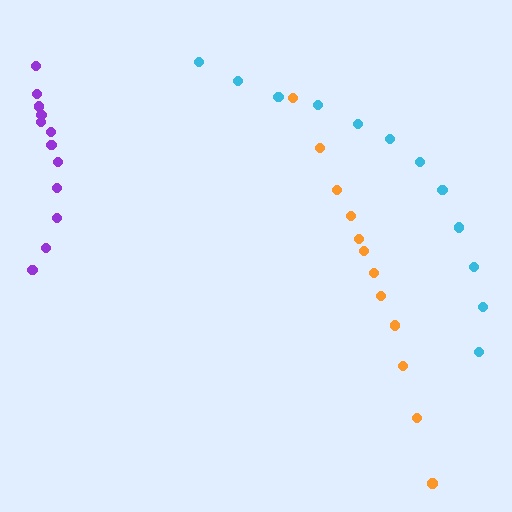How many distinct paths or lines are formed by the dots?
There are 3 distinct paths.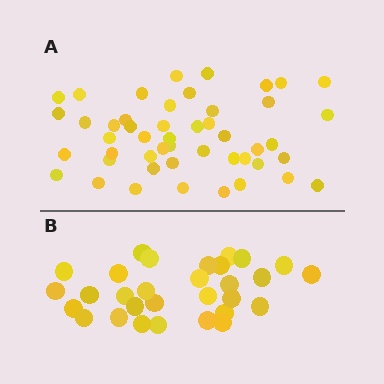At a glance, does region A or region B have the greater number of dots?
Region A (the top region) has more dots.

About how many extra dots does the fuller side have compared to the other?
Region A has approximately 20 more dots than region B.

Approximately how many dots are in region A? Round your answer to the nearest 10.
About 50 dots. (The exact count is 48, which rounds to 50.)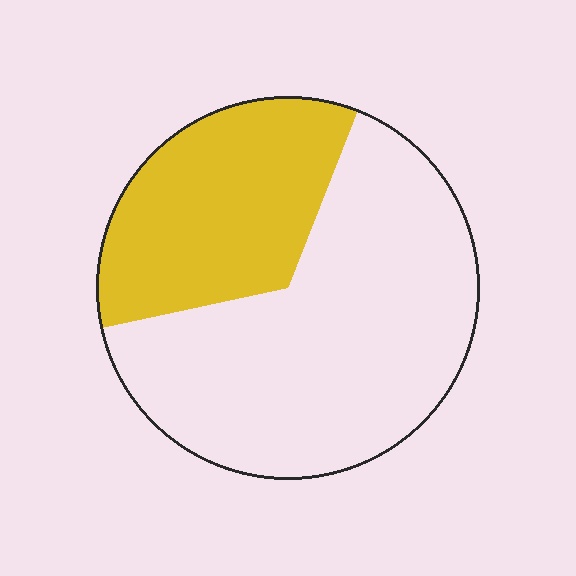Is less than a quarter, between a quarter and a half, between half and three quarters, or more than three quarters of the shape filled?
Between a quarter and a half.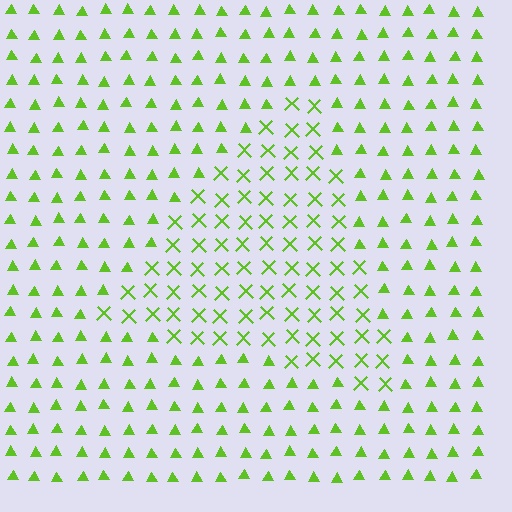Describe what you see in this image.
The image is filled with small lime elements arranged in a uniform grid. A triangle-shaped region contains X marks, while the surrounding area contains triangles. The boundary is defined purely by the change in element shape.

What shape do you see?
I see a triangle.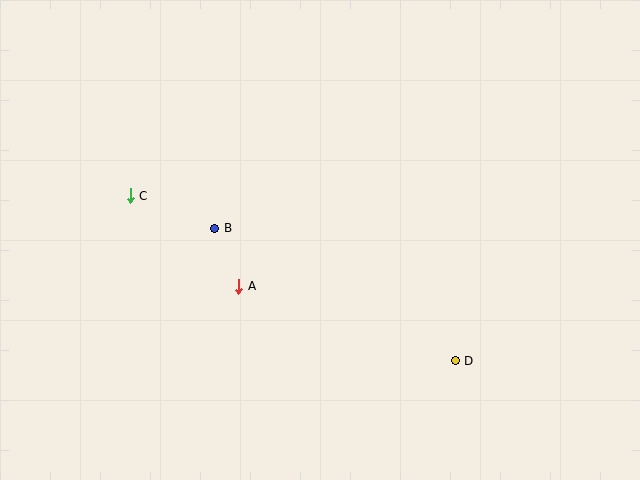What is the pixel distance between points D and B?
The distance between D and B is 275 pixels.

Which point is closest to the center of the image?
Point A at (239, 286) is closest to the center.